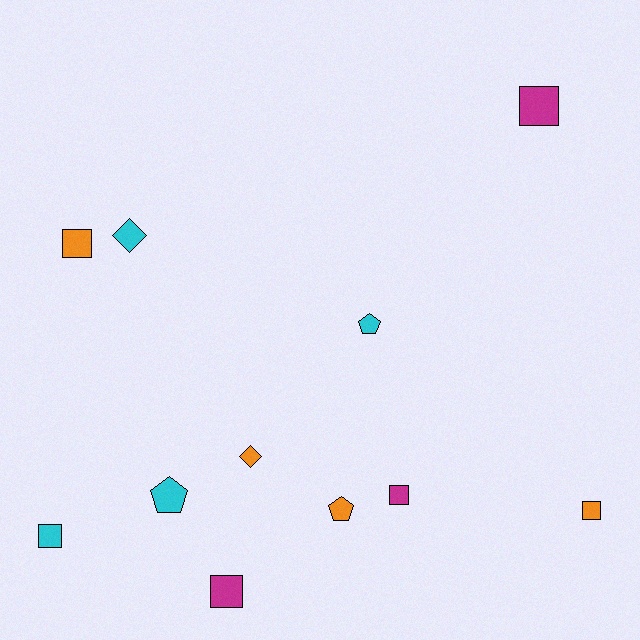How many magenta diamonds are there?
There are no magenta diamonds.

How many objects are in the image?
There are 11 objects.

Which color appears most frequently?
Orange, with 4 objects.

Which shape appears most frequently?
Square, with 6 objects.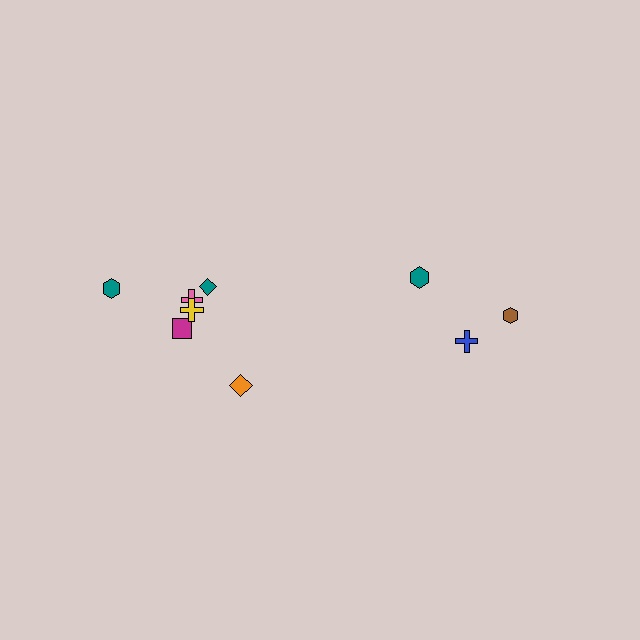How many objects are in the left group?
There are 6 objects.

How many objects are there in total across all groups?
There are 9 objects.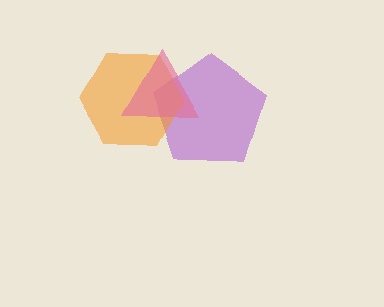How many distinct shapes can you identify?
There are 3 distinct shapes: a purple pentagon, an orange hexagon, a pink triangle.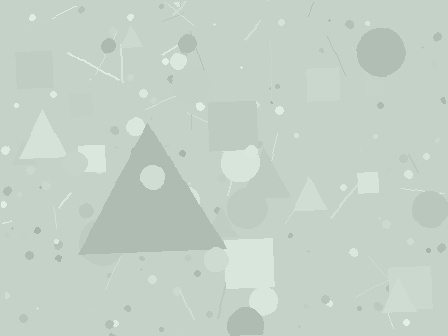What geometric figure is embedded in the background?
A triangle is embedded in the background.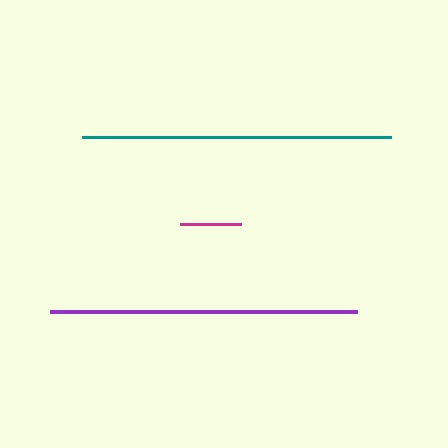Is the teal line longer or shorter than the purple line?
The teal line is longer than the purple line.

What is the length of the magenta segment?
The magenta segment is approximately 61 pixels long.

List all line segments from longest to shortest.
From longest to shortest: teal, purple, magenta.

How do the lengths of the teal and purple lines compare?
The teal and purple lines are approximately the same length.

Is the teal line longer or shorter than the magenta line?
The teal line is longer than the magenta line.